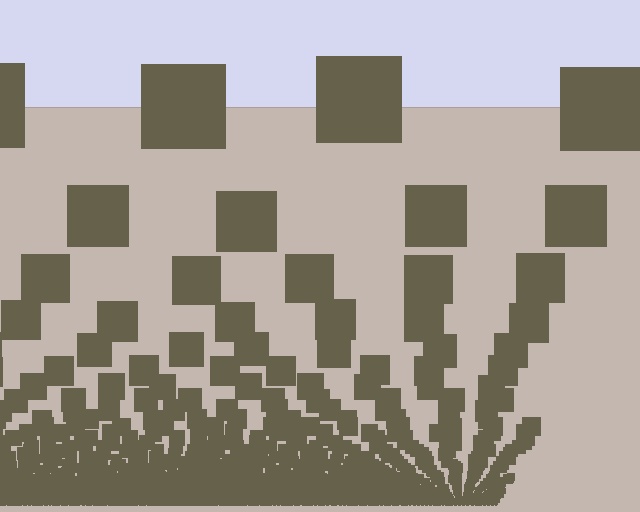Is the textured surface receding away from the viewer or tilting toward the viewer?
The surface appears to tilt toward the viewer. Texture elements get larger and sparser toward the top.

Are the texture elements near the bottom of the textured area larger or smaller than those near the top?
Smaller. The gradient is inverted — elements near the bottom are smaller and denser.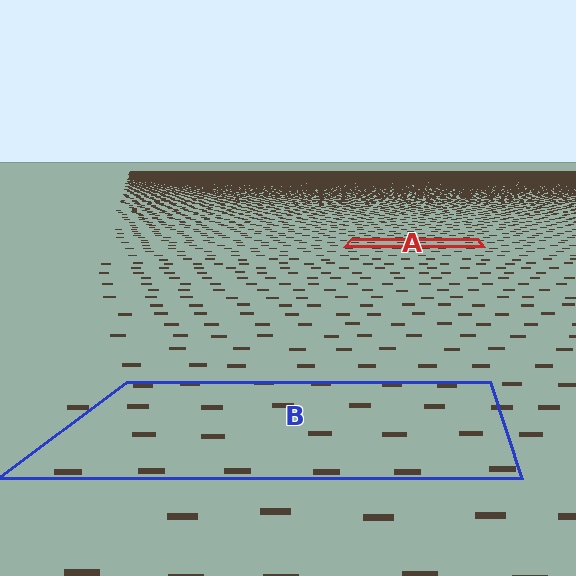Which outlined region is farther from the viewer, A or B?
Region A is farther from the viewer — the texture elements inside it appear smaller and more densely packed.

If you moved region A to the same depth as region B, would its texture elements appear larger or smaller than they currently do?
They would appear larger. At a closer depth, the same texture elements are projected at a bigger on-screen size.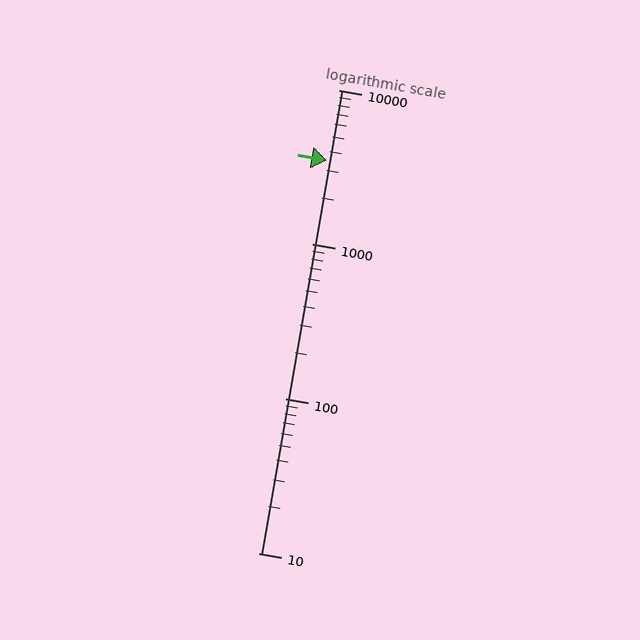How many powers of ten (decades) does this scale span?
The scale spans 3 decades, from 10 to 10000.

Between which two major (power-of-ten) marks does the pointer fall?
The pointer is between 1000 and 10000.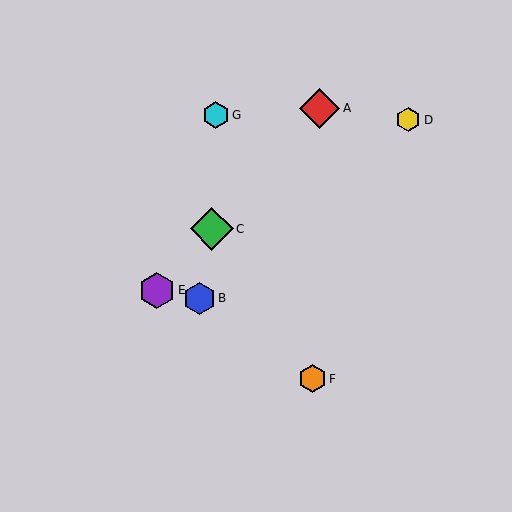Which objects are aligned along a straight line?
Objects A, C, E are aligned along a straight line.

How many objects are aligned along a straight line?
3 objects (A, C, E) are aligned along a straight line.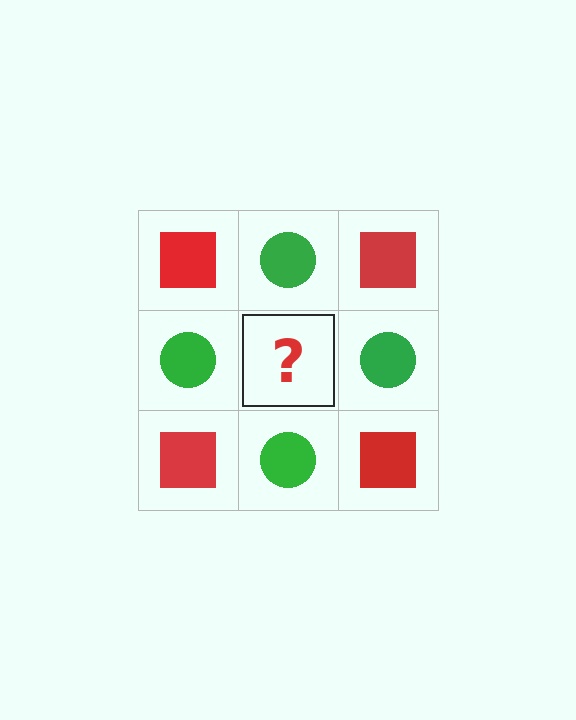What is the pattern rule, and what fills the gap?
The rule is that it alternates red square and green circle in a checkerboard pattern. The gap should be filled with a red square.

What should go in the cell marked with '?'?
The missing cell should contain a red square.